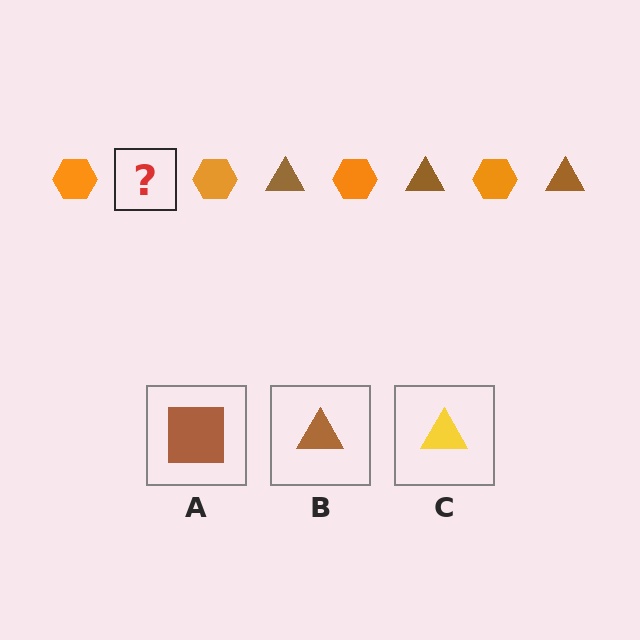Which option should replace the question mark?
Option B.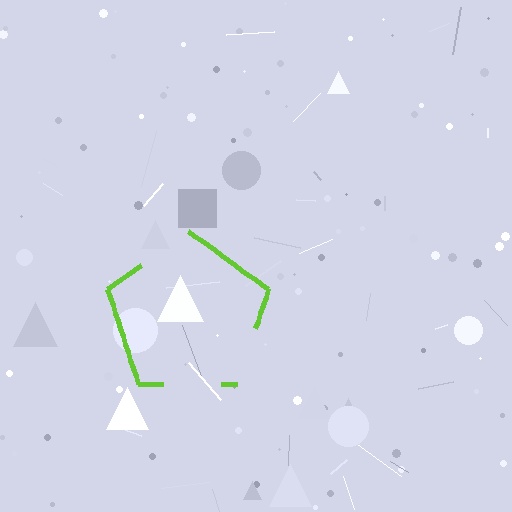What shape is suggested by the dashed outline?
The dashed outline suggests a pentagon.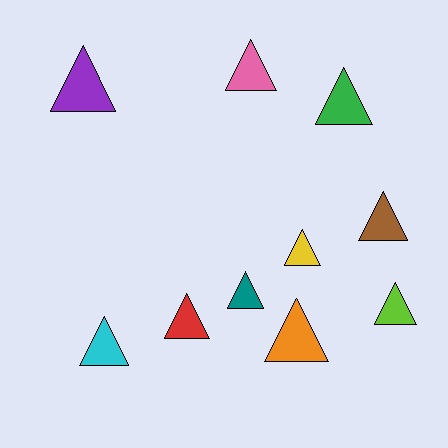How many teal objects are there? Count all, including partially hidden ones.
There is 1 teal object.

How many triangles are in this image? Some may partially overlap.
There are 10 triangles.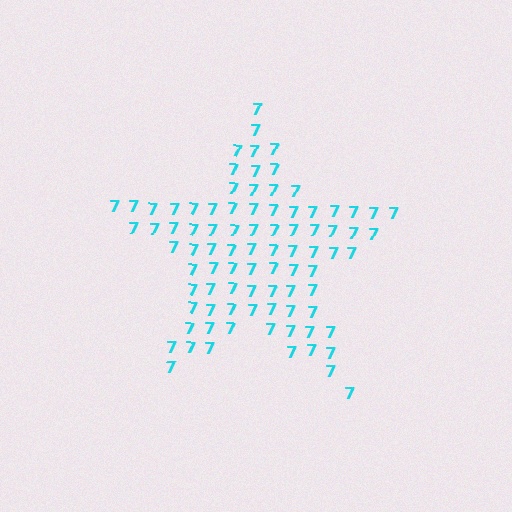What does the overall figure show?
The overall figure shows a star.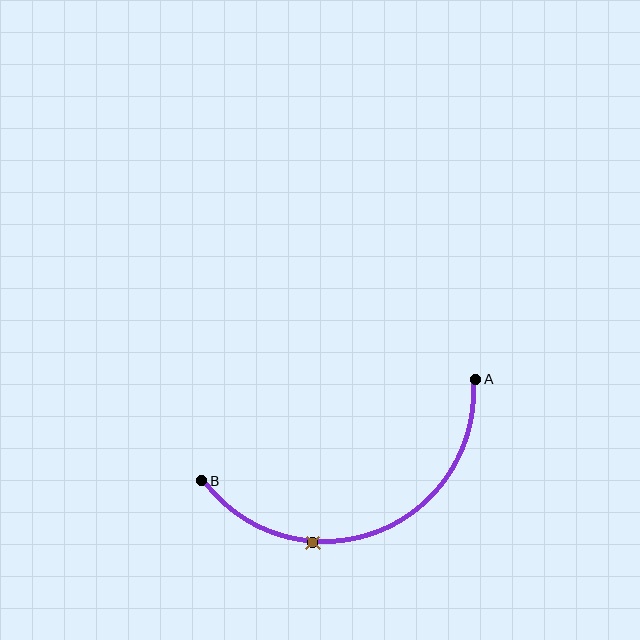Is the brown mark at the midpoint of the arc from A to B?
No. The brown mark lies on the arc but is closer to endpoint B. The arc midpoint would be at the point on the curve equidistant along the arc from both A and B.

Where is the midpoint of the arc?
The arc midpoint is the point on the curve farthest from the straight line joining A and B. It sits below that line.